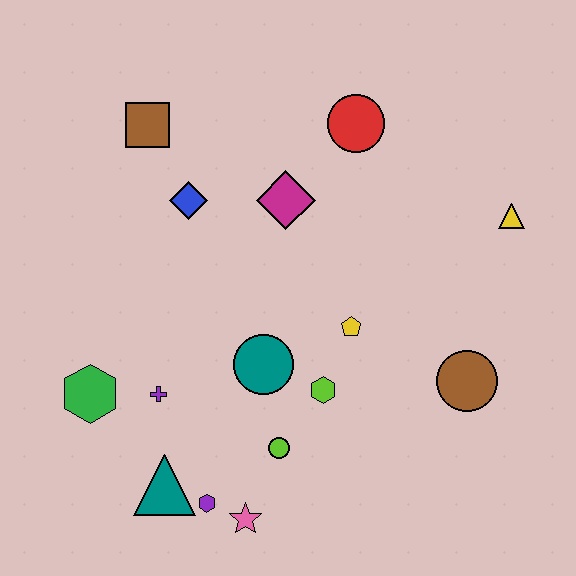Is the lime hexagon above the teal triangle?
Yes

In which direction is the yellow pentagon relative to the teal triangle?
The yellow pentagon is to the right of the teal triangle.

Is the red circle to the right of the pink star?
Yes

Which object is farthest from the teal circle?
The yellow triangle is farthest from the teal circle.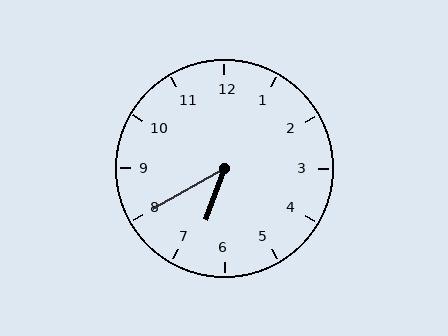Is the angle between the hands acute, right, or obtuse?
It is acute.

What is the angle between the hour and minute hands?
Approximately 40 degrees.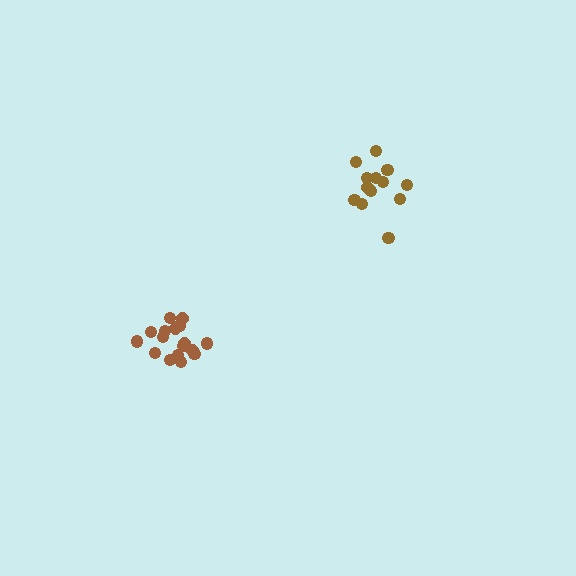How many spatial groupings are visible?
There are 2 spatial groupings.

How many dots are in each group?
Group 1: 14 dots, Group 2: 17 dots (31 total).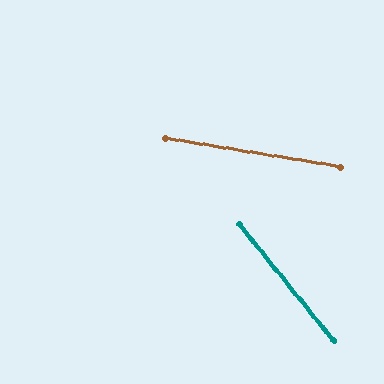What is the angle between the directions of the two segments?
Approximately 42 degrees.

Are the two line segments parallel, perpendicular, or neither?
Neither parallel nor perpendicular — they differ by about 42°.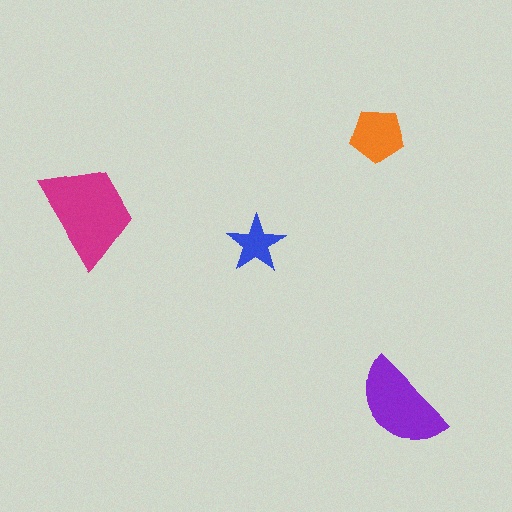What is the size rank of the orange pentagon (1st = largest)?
3rd.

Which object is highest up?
The orange pentagon is topmost.